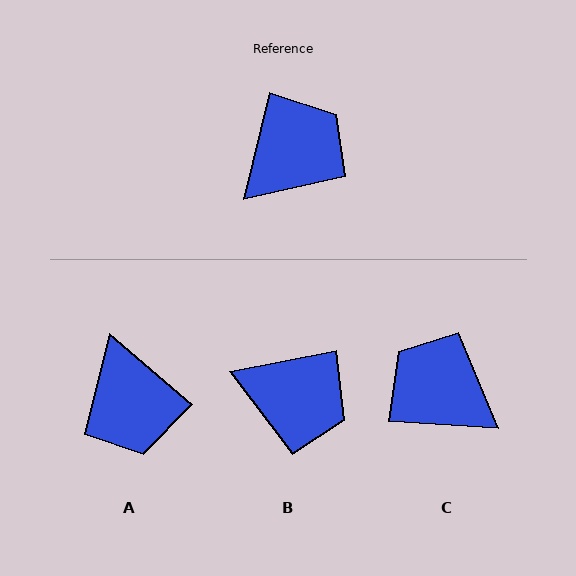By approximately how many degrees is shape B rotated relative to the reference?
Approximately 65 degrees clockwise.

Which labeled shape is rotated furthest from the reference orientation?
A, about 116 degrees away.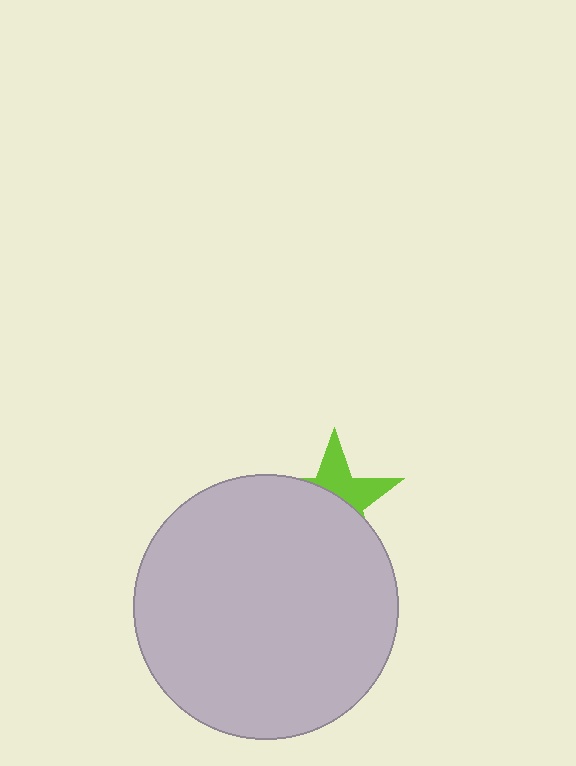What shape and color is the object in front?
The object in front is a light gray circle.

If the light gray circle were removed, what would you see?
You would see the complete lime star.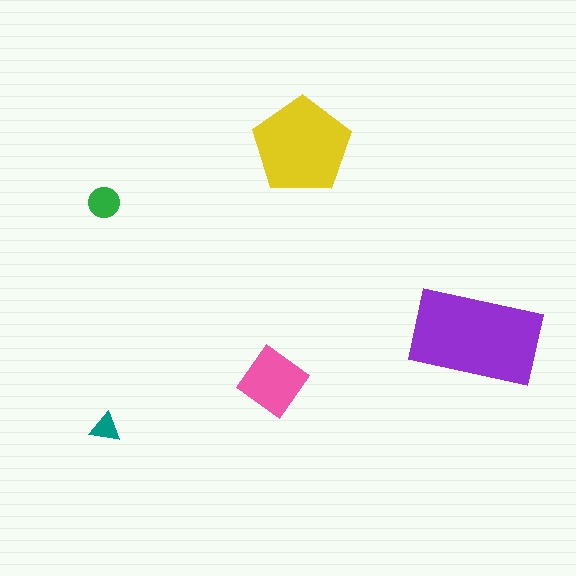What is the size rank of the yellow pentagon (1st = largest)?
2nd.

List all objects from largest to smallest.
The purple rectangle, the yellow pentagon, the pink diamond, the green circle, the teal triangle.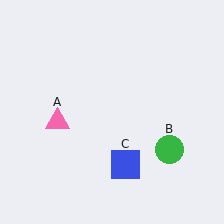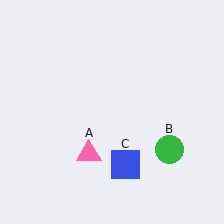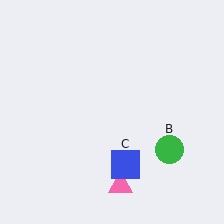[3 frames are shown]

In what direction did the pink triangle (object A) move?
The pink triangle (object A) moved down and to the right.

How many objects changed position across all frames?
1 object changed position: pink triangle (object A).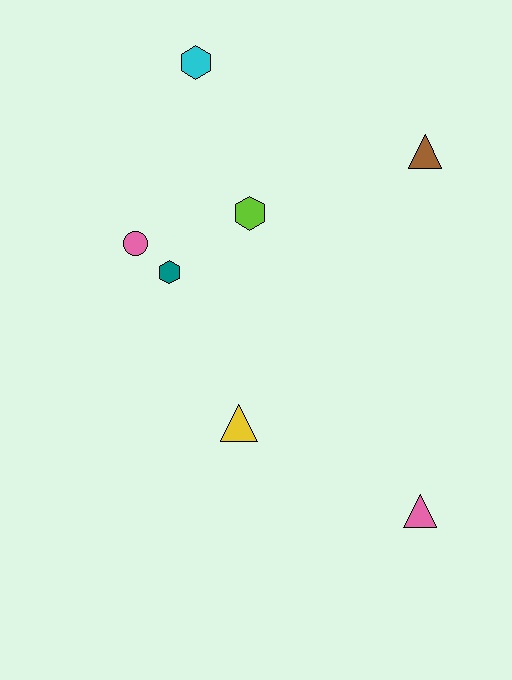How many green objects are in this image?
There are no green objects.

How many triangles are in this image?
There are 3 triangles.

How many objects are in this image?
There are 7 objects.